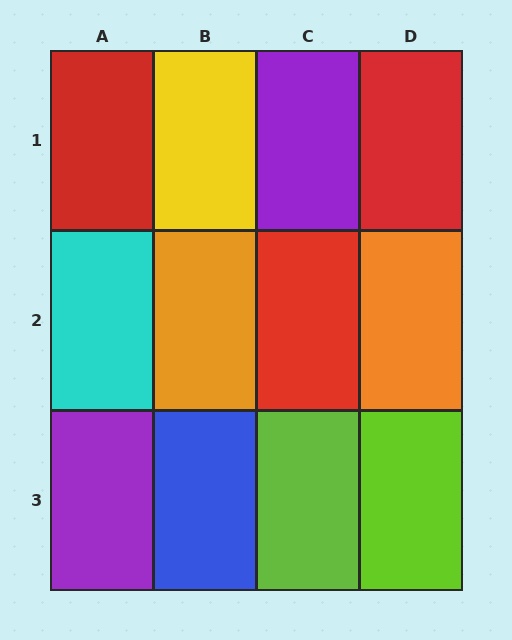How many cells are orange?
2 cells are orange.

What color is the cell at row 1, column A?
Red.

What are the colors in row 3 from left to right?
Purple, blue, lime, lime.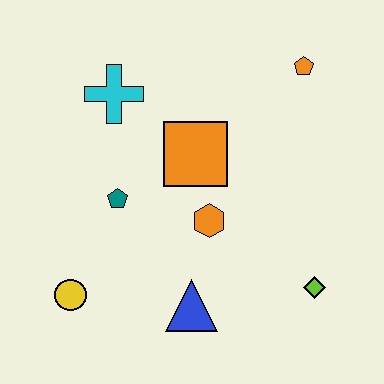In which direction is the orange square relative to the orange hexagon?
The orange square is above the orange hexagon.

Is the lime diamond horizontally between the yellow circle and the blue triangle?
No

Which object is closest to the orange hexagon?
The orange square is closest to the orange hexagon.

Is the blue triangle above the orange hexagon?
No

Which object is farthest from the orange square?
The yellow circle is farthest from the orange square.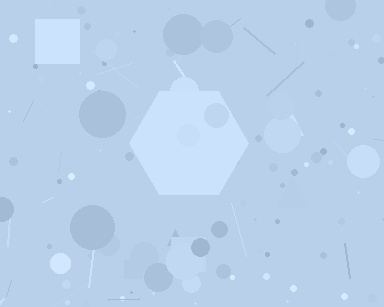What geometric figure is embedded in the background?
A hexagon is embedded in the background.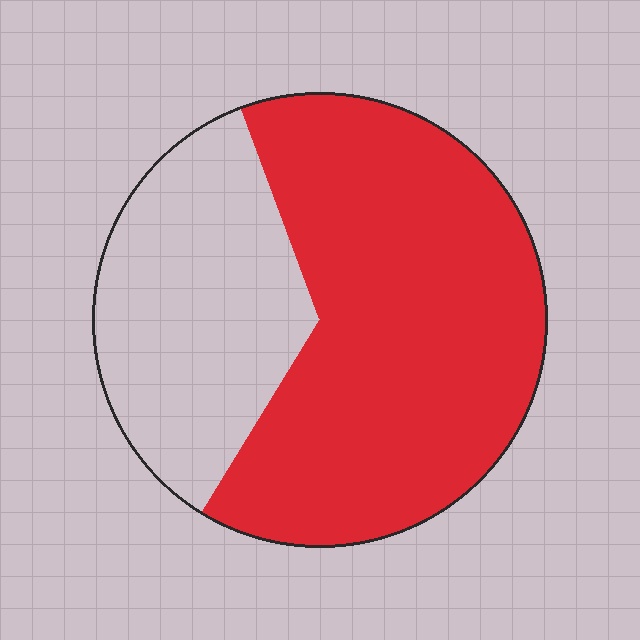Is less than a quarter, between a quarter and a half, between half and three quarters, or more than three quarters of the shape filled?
Between half and three quarters.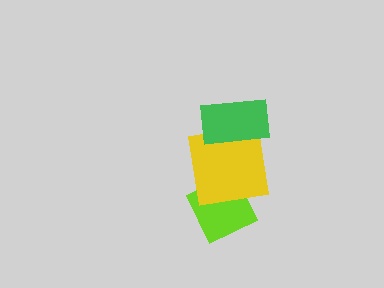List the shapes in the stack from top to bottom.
From top to bottom: the green rectangle, the yellow square, the lime diamond.